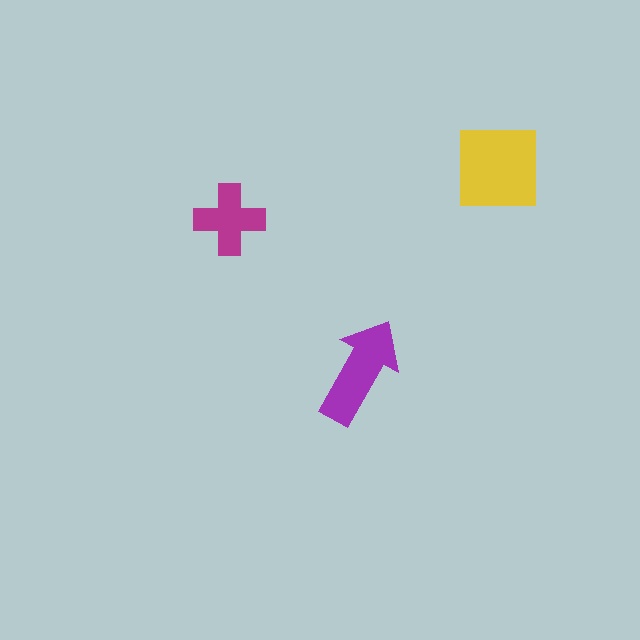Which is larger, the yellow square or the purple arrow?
The yellow square.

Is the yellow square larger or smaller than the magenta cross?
Larger.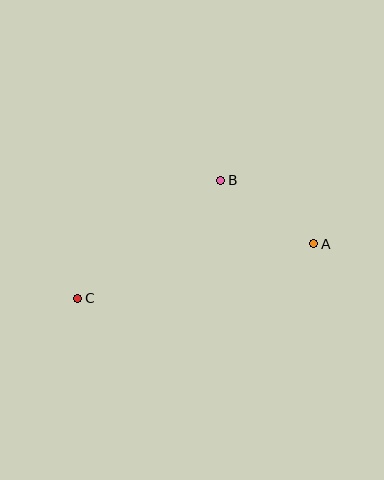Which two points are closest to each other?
Points A and B are closest to each other.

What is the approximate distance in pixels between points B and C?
The distance between B and C is approximately 186 pixels.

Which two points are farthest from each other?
Points A and C are farthest from each other.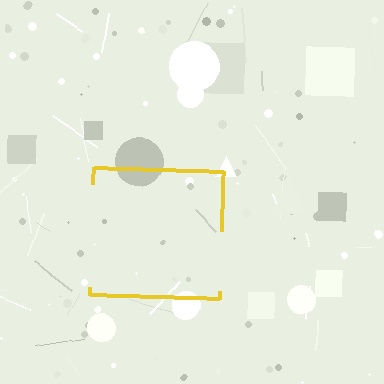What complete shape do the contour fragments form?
The contour fragments form a square.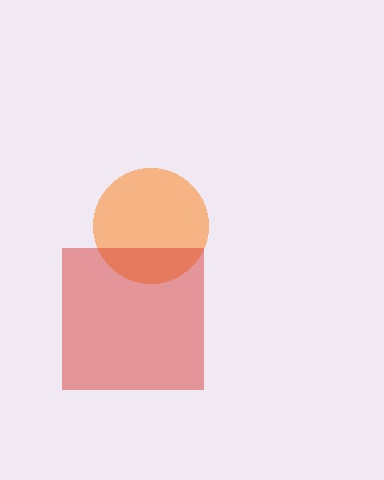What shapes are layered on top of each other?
The layered shapes are: an orange circle, a red square.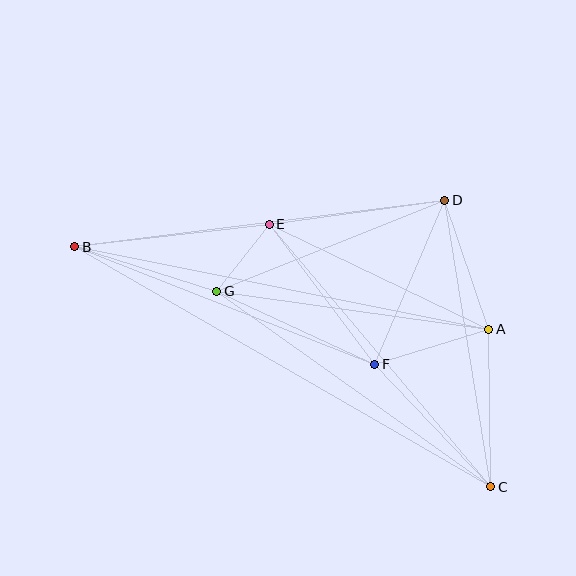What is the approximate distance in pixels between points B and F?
The distance between B and F is approximately 322 pixels.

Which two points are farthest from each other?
Points B and C are farthest from each other.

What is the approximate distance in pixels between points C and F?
The distance between C and F is approximately 169 pixels.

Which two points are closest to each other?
Points E and G are closest to each other.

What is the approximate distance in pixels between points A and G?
The distance between A and G is approximately 275 pixels.